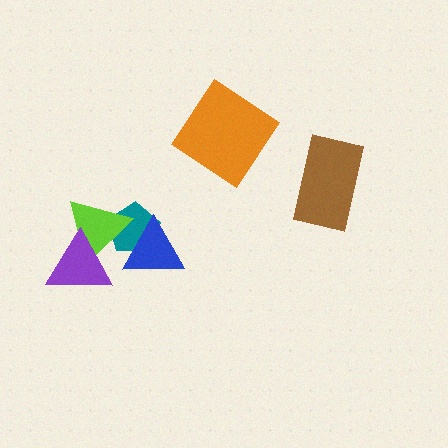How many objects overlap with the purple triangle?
1 object overlaps with the purple triangle.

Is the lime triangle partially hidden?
Yes, it is partially covered by another shape.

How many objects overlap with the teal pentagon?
2 objects overlap with the teal pentagon.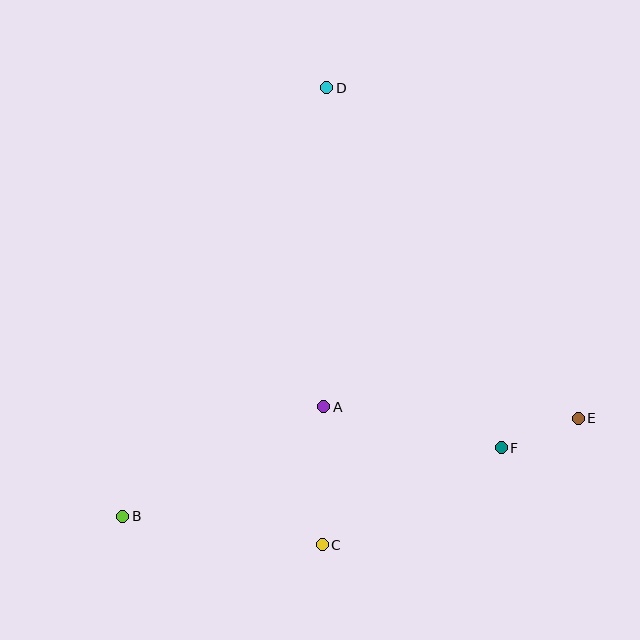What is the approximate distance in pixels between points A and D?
The distance between A and D is approximately 319 pixels.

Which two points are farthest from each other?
Points B and D are farthest from each other.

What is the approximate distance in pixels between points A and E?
The distance between A and E is approximately 255 pixels.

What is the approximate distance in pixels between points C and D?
The distance between C and D is approximately 457 pixels.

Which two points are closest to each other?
Points E and F are closest to each other.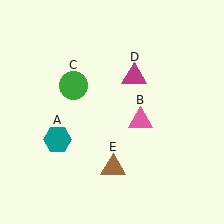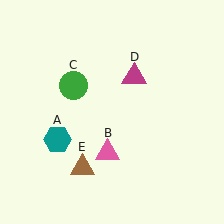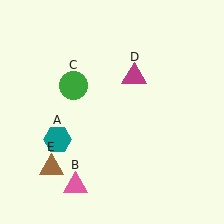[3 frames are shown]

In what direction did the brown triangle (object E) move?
The brown triangle (object E) moved left.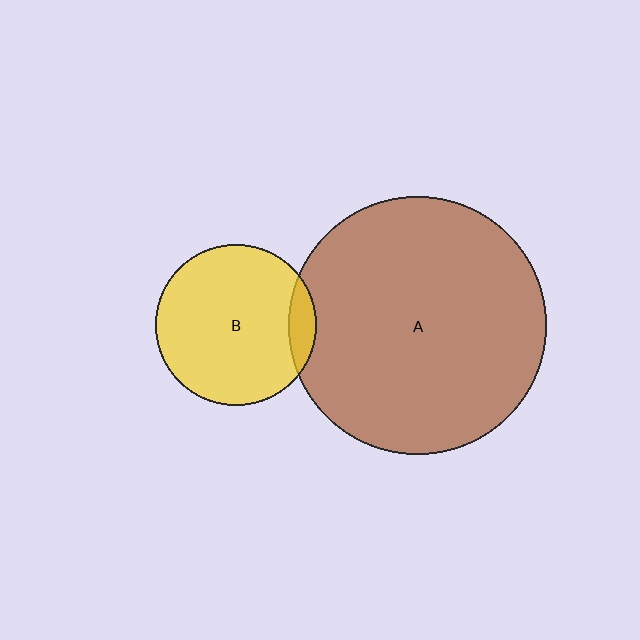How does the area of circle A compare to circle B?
Approximately 2.6 times.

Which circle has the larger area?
Circle A (brown).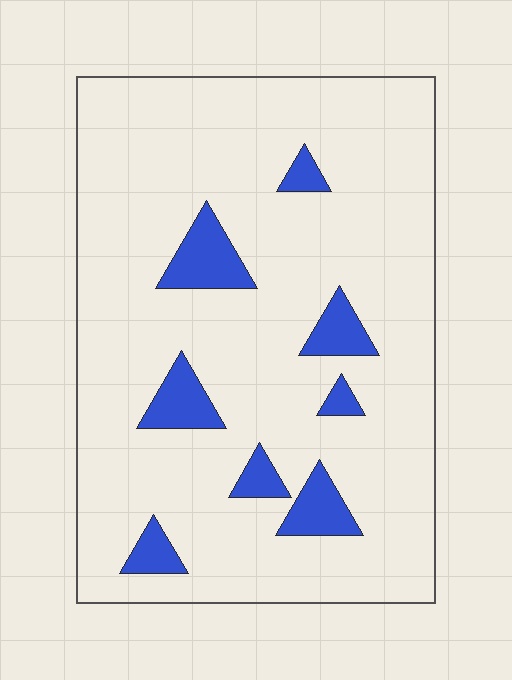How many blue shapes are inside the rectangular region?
8.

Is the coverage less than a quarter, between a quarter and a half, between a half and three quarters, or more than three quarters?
Less than a quarter.